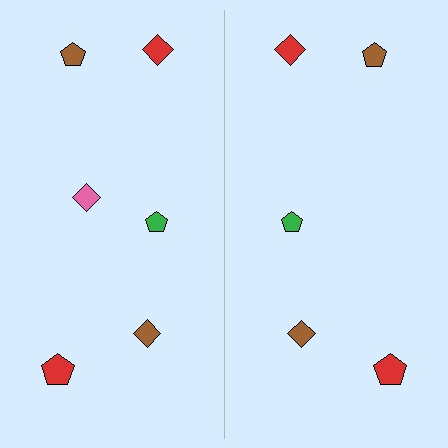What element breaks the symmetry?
A pink diamond is missing from the right side.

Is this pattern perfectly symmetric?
No, the pattern is not perfectly symmetric. A pink diamond is missing from the right side.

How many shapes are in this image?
There are 11 shapes in this image.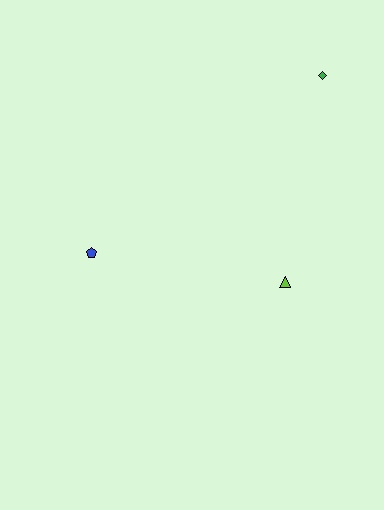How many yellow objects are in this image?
There are no yellow objects.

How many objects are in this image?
There are 3 objects.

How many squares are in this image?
There are no squares.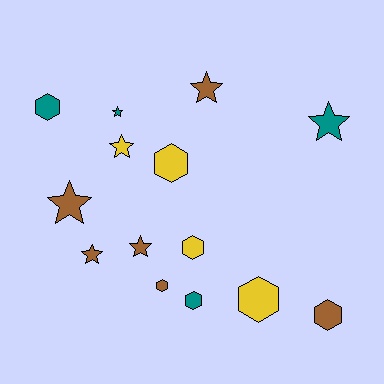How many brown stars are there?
There are 4 brown stars.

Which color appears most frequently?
Brown, with 6 objects.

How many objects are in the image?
There are 14 objects.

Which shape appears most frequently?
Star, with 7 objects.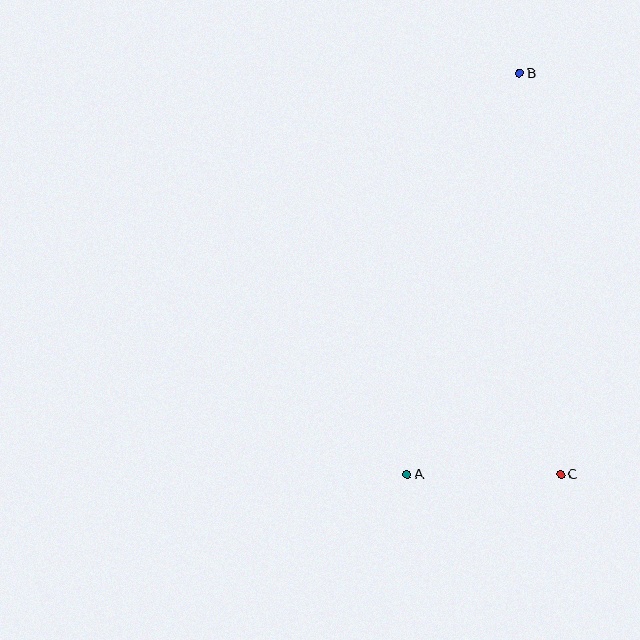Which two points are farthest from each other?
Points A and B are farthest from each other.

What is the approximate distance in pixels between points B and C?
The distance between B and C is approximately 403 pixels.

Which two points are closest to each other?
Points A and C are closest to each other.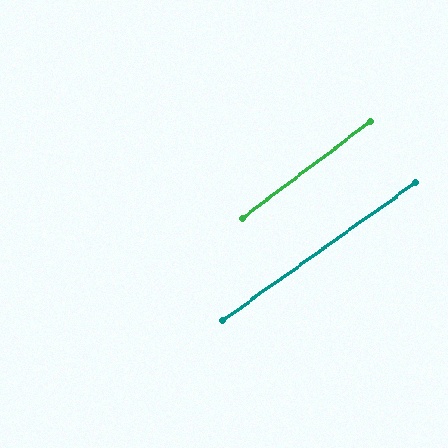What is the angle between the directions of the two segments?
Approximately 2 degrees.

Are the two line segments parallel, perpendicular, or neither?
Parallel — their directions differ by only 1.5°.